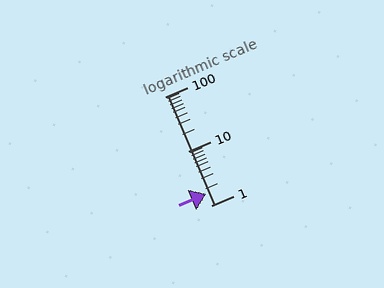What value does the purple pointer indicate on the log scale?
The pointer indicates approximately 1.6.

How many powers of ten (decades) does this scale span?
The scale spans 2 decades, from 1 to 100.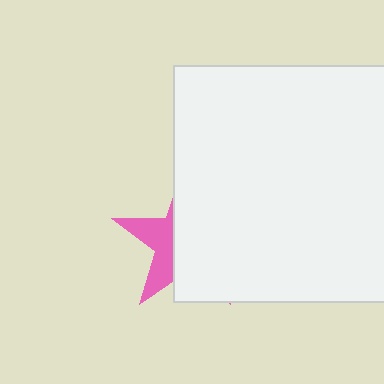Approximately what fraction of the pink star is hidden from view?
Roughly 65% of the pink star is hidden behind the white rectangle.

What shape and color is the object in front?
The object in front is a white rectangle.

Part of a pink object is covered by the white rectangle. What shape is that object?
It is a star.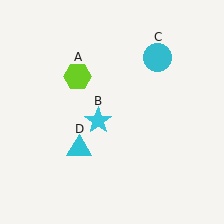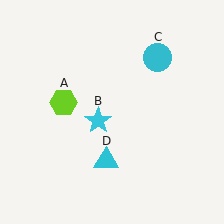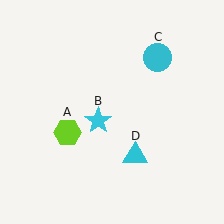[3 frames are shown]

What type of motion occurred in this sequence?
The lime hexagon (object A), cyan triangle (object D) rotated counterclockwise around the center of the scene.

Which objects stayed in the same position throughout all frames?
Cyan star (object B) and cyan circle (object C) remained stationary.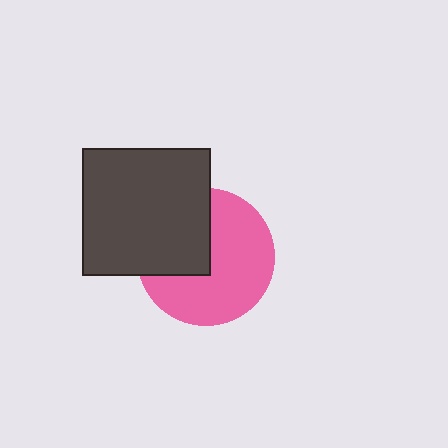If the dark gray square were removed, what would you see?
You would see the complete pink circle.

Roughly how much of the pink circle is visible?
About half of it is visible (roughly 63%).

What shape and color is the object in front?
The object in front is a dark gray square.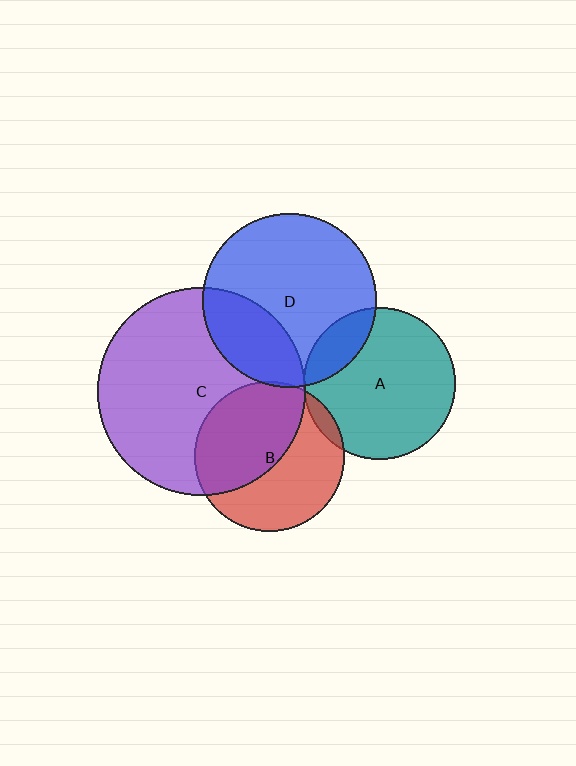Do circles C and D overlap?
Yes.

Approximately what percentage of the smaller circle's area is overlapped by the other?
Approximately 25%.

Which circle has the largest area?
Circle C (purple).